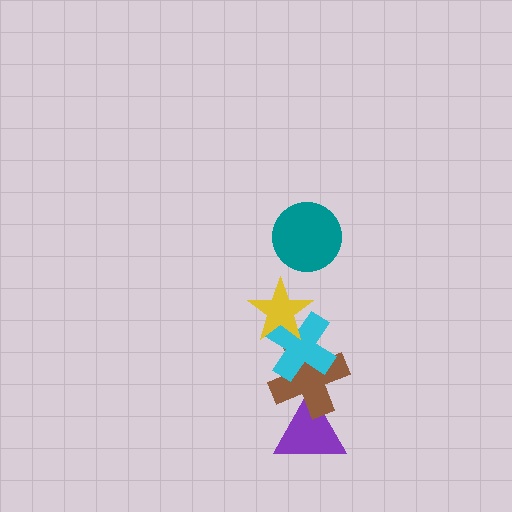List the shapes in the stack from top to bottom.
From top to bottom: the teal circle, the yellow star, the cyan cross, the brown cross, the purple triangle.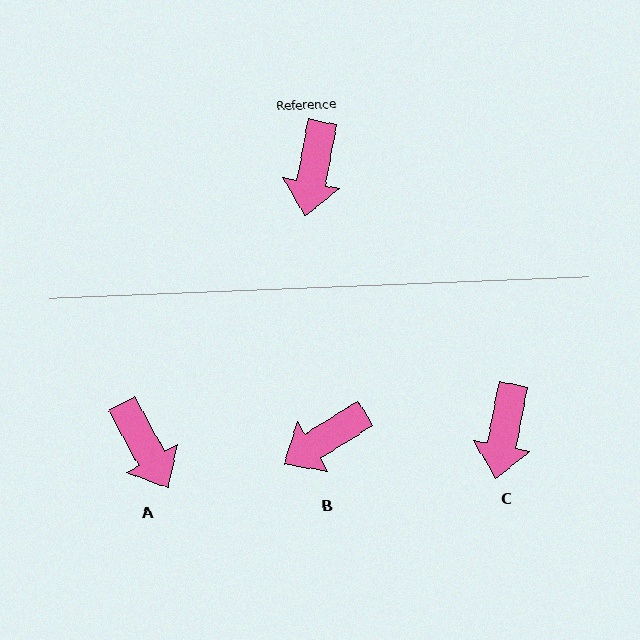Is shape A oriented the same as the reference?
No, it is off by about 40 degrees.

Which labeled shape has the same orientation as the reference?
C.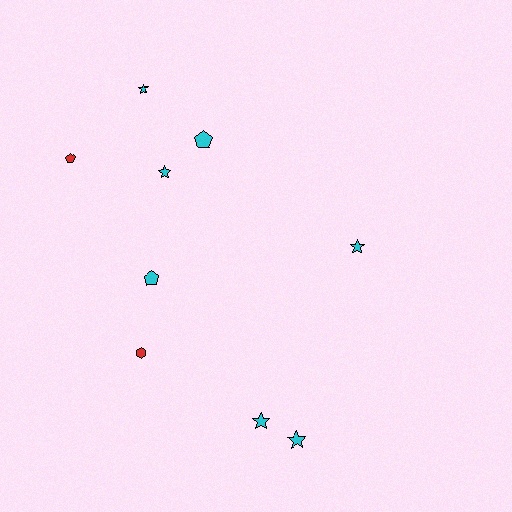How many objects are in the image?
There are 9 objects.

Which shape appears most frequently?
Star, with 5 objects.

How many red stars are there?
There are no red stars.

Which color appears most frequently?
Cyan, with 7 objects.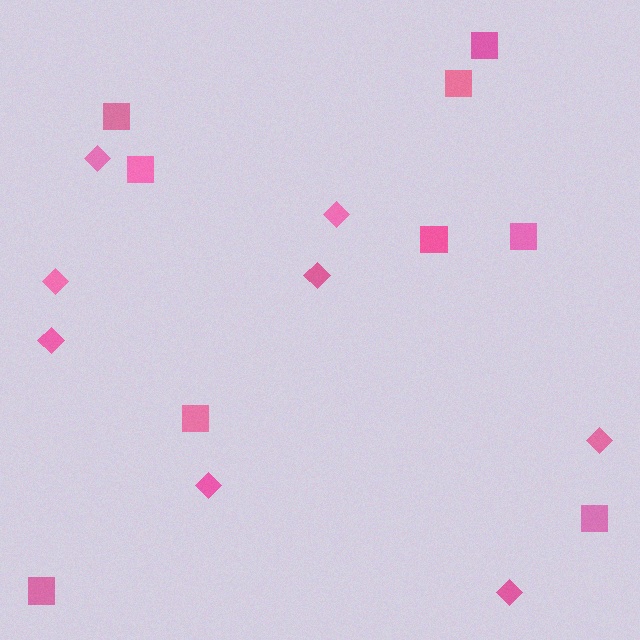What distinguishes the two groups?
There are 2 groups: one group of squares (9) and one group of diamonds (8).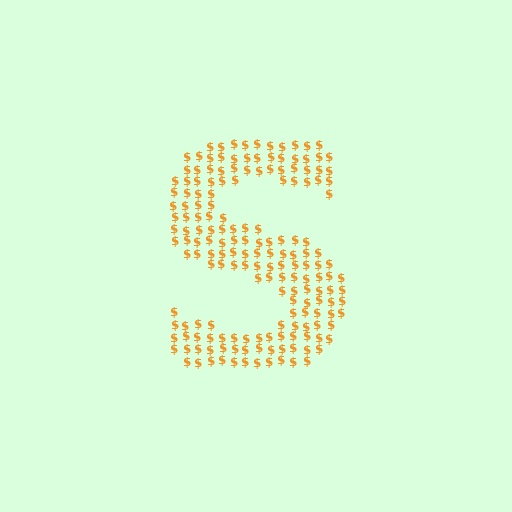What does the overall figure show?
The overall figure shows the letter S.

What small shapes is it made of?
It is made of small dollar signs.